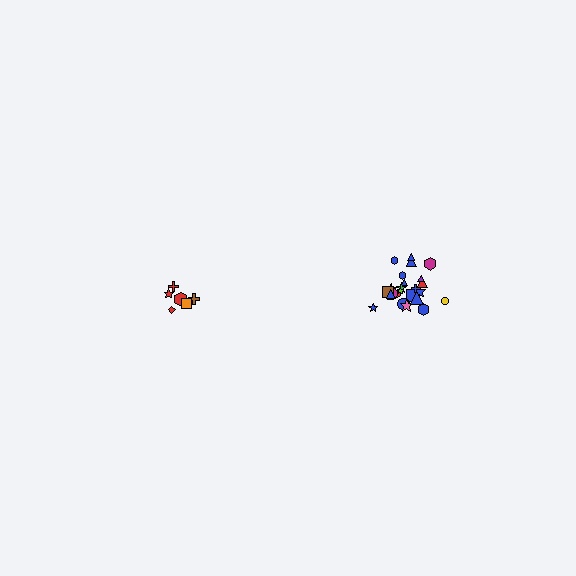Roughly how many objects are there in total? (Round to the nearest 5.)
Roughly 30 objects in total.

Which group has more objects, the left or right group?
The right group.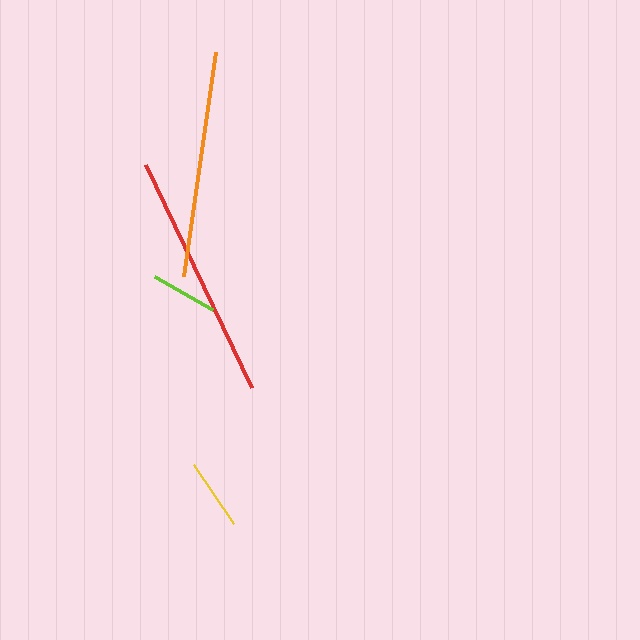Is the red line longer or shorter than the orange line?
The red line is longer than the orange line.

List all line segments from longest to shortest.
From longest to shortest: red, orange, yellow, lime.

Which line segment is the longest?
The red line is the longest at approximately 247 pixels.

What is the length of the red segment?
The red segment is approximately 247 pixels long.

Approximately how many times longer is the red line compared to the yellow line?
The red line is approximately 3.5 times the length of the yellow line.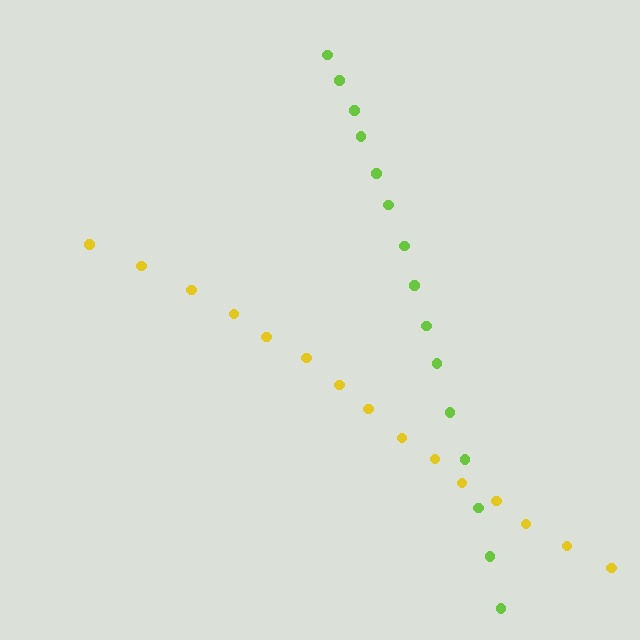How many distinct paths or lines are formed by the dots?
There are 2 distinct paths.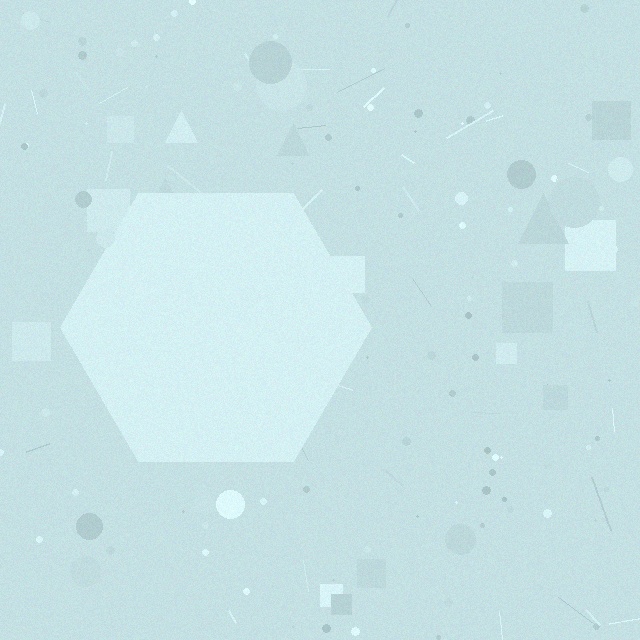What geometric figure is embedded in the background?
A hexagon is embedded in the background.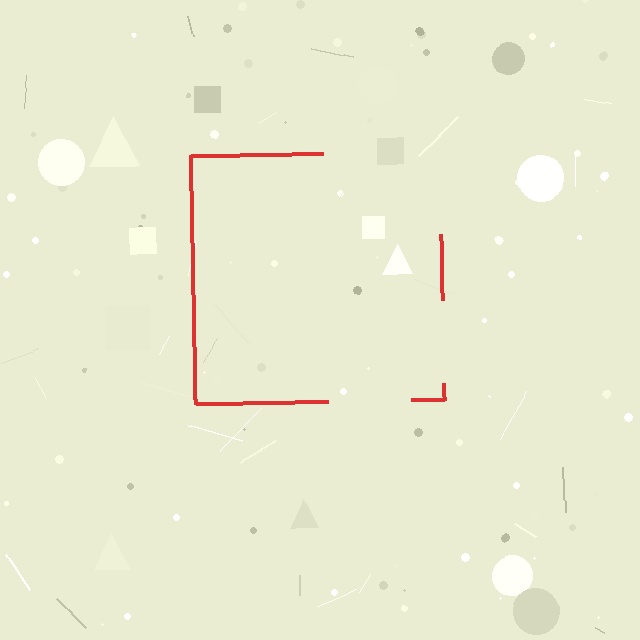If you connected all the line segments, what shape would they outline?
They would outline a square.